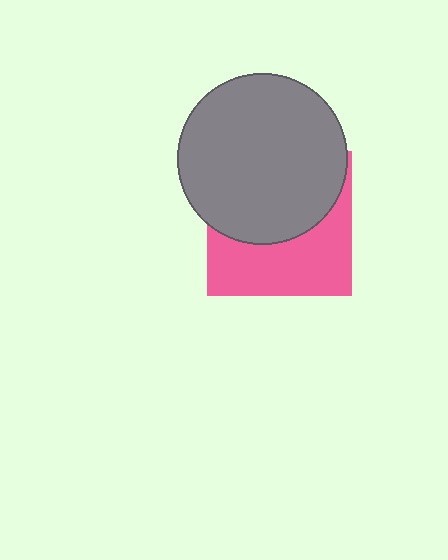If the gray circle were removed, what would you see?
You would see the complete pink square.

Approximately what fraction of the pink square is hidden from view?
Roughly 54% of the pink square is hidden behind the gray circle.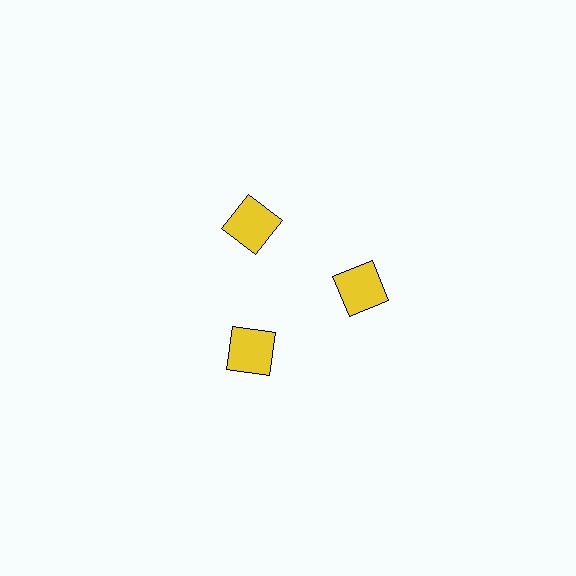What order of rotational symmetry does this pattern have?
This pattern has 3-fold rotational symmetry.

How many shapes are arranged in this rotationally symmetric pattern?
There are 3 shapes, arranged in 3 groups of 1.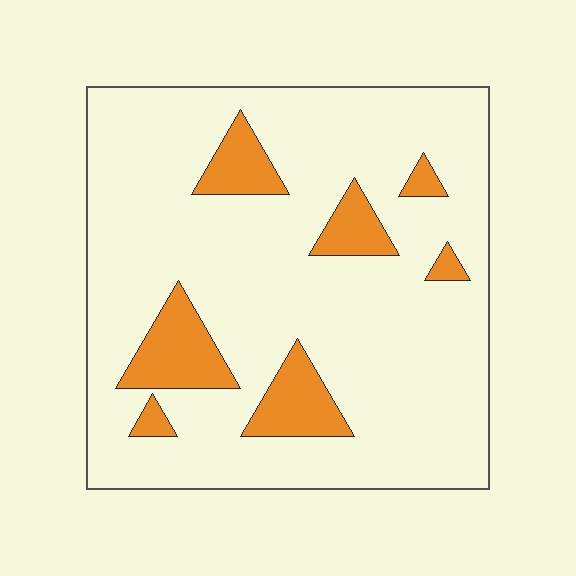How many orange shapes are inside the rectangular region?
7.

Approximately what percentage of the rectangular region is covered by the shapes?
Approximately 15%.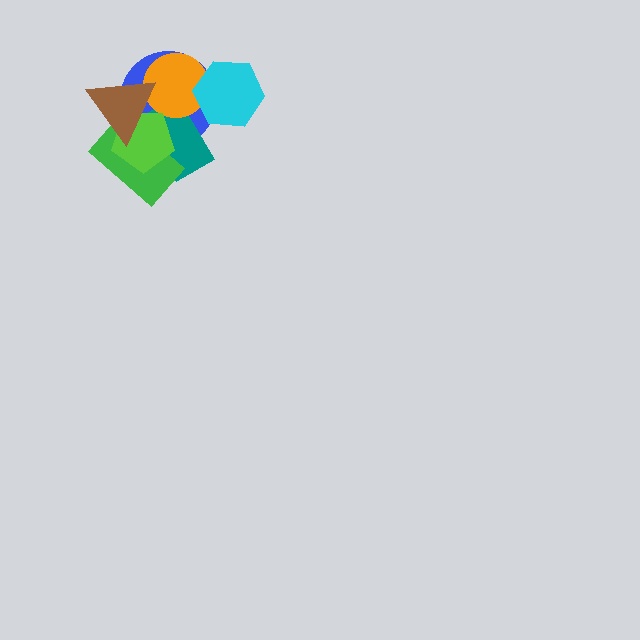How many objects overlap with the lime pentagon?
4 objects overlap with the lime pentagon.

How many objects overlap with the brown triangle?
5 objects overlap with the brown triangle.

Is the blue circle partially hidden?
Yes, it is partially covered by another shape.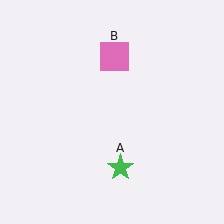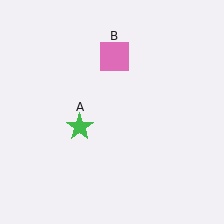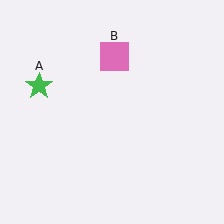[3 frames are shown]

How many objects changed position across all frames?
1 object changed position: green star (object A).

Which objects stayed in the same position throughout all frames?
Pink square (object B) remained stationary.